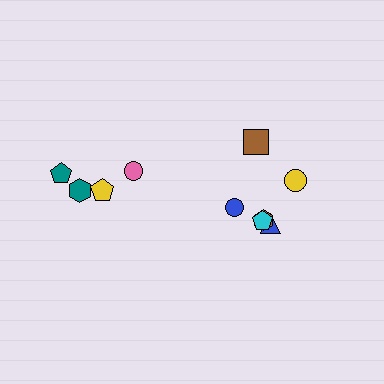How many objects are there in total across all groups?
There are 10 objects.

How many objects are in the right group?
There are 6 objects.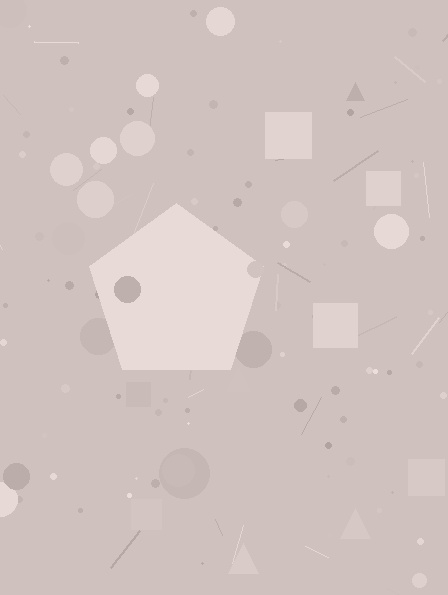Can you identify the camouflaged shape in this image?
The camouflaged shape is a pentagon.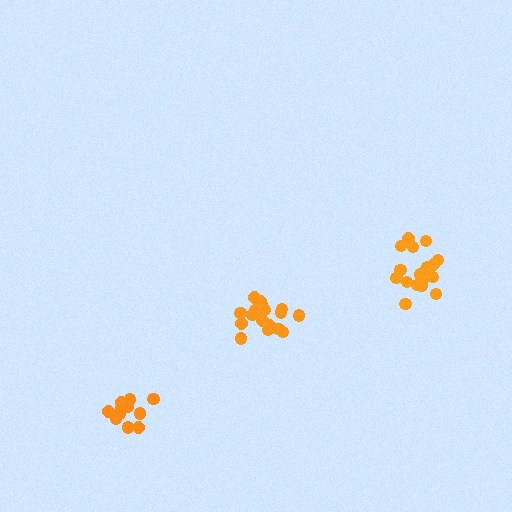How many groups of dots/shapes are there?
There are 3 groups.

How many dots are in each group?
Group 1: 18 dots, Group 2: 18 dots, Group 3: 12 dots (48 total).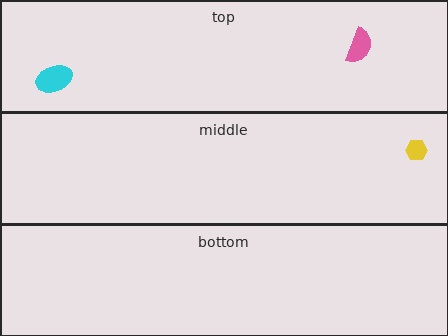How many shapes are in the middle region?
1.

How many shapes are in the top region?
2.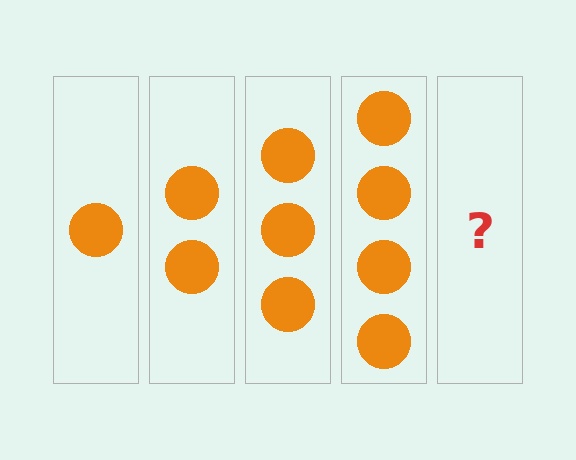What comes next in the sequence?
The next element should be 5 circles.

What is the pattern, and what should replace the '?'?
The pattern is that each step adds one more circle. The '?' should be 5 circles.